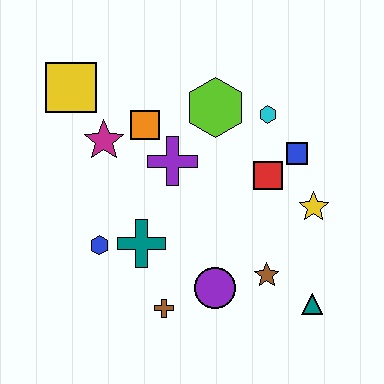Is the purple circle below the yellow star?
Yes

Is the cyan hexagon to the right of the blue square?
No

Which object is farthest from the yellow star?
The yellow square is farthest from the yellow star.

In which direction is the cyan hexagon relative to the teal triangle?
The cyan hexagon is above the teal triangle.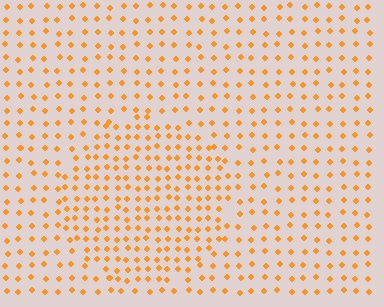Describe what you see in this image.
The image contains small orange elements arranged at two different densities. A circle-shaped region is visible where the elements are more densely packed than the surrounding area.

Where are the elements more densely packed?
The elements are more densely packed inside the circle boundary.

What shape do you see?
I see a circle.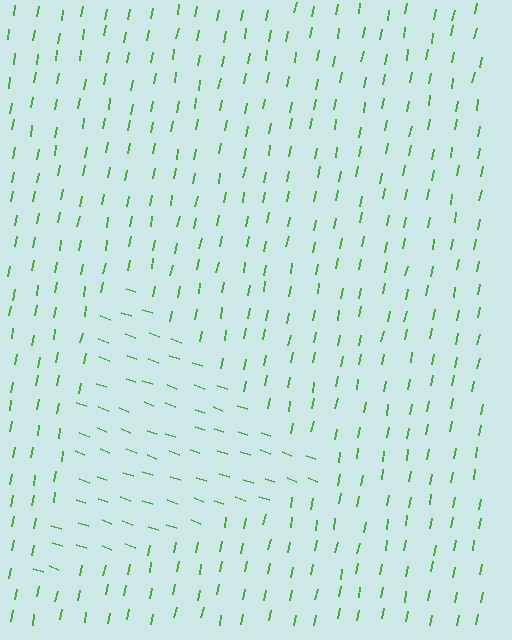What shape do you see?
I see a triangle.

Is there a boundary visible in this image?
Yes, there is a texture boundary formed by a change in line orientation.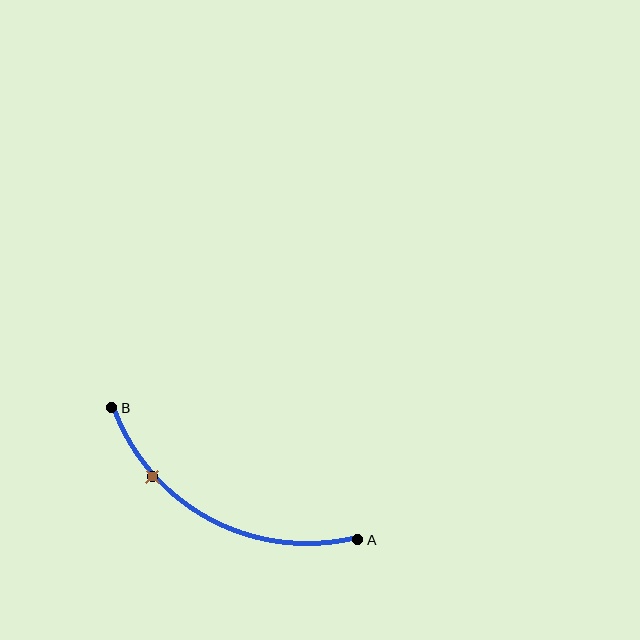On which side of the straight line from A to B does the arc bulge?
The arc bulges below the straight line connecting A and B.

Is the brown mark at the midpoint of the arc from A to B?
No. The brown mark lies on the arc but is closer to endpoint B. The arc midpoint would be at the point on the curve equidistant along the arc from both A and B.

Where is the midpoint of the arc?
The arc midpoint is the point on the curve farthest from the straight line joining A and B. It sits below that line.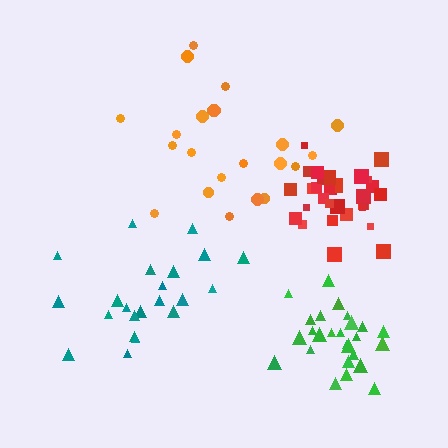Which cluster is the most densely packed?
Red.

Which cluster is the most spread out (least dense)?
Teal.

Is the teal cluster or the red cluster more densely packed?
Red.